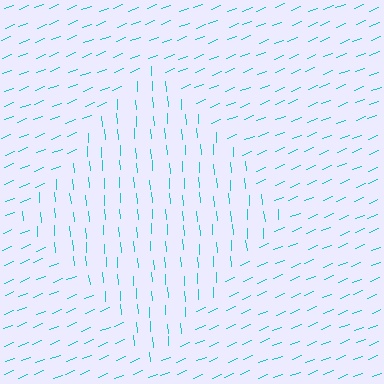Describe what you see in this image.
The image is filled with small cyan line segments. A diamond region in the image has lines oriented differently from the surrounding lines, creating a visible texture boundary.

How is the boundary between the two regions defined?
The boundary is defined purely by a change in line orientation (approximately 72 degrees difference). All lines are the same color and thickness.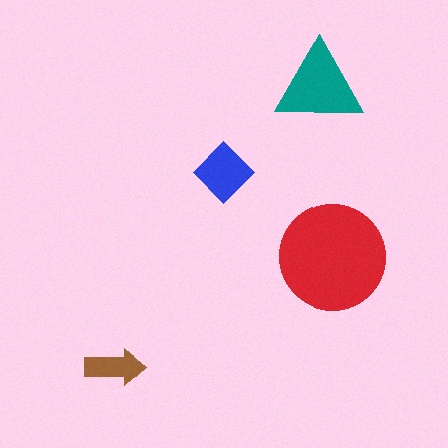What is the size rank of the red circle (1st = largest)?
1st.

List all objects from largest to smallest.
The red circle, the teal triangle, the blue diamond, the brown arrow.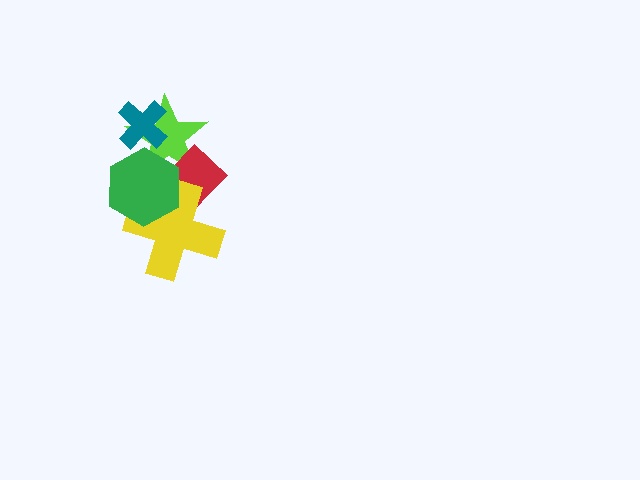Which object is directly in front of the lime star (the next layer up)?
The teal cross is directly in front of the lime star.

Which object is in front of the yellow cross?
The green hexagon is in front of the yellow cross.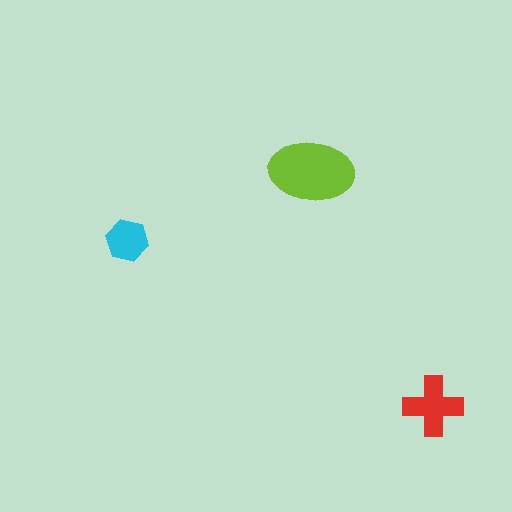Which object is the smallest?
The cyan hexagon.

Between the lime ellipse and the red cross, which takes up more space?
The lime ellipse.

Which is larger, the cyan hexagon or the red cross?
The red cross.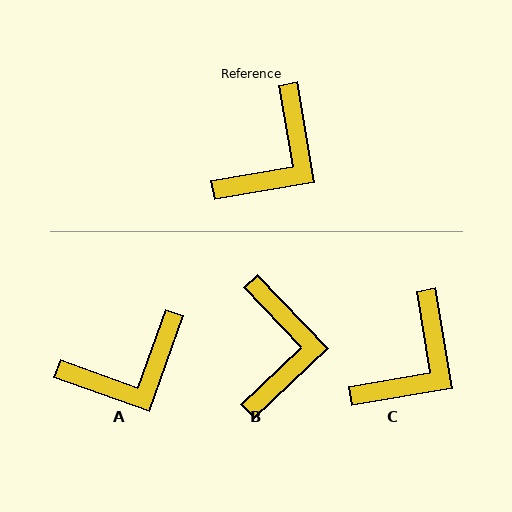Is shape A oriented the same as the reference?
No, it is off by about 29 degrees.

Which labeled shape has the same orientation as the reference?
C.